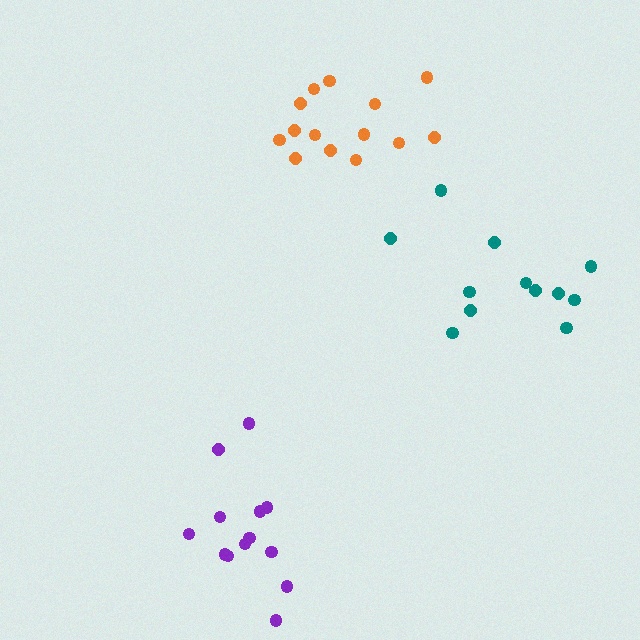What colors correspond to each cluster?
The clusters are colored: teal, orange, purple.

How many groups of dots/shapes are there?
There are 3 groups.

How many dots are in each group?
Group 1: 12 dots, Group 2: 14 dots, Group 3: 13 dots (39 total).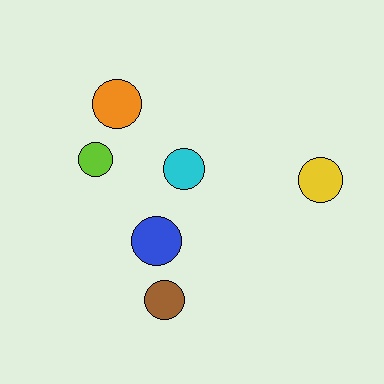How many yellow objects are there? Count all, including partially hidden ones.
There is 1 yellow object.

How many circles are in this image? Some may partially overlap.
There are 6 circles.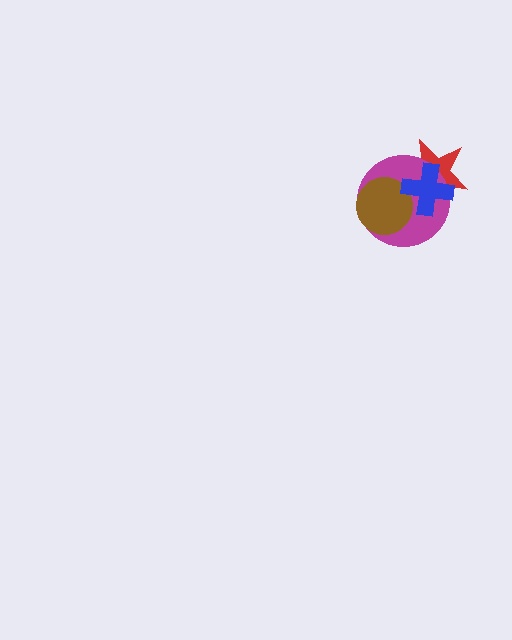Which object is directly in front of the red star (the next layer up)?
The magenta circle is directly in front of the red star.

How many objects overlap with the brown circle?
2 objects overlap with the brown circle.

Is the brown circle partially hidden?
Yes, it is partially covered by another shape.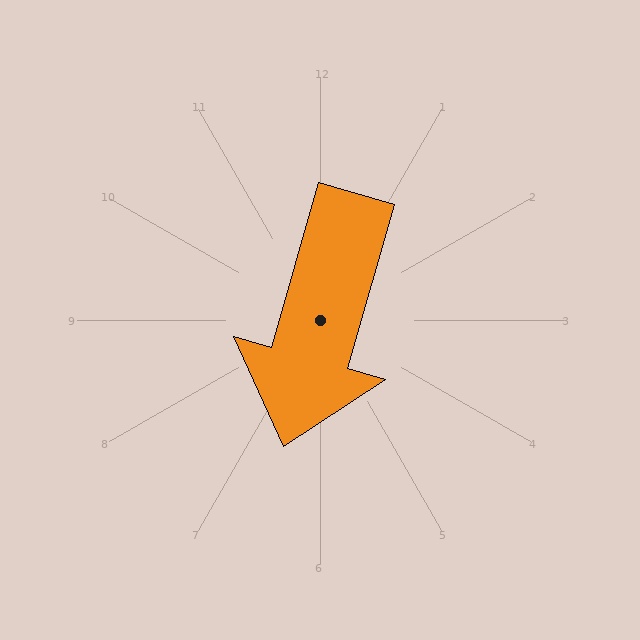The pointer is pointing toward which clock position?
Roughly 7 o'clock.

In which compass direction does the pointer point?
South.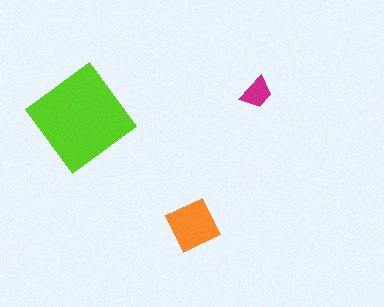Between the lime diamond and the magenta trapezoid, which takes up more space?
The lime diamond.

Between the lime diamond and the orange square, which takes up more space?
The lime diamond.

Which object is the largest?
The lime diamond.